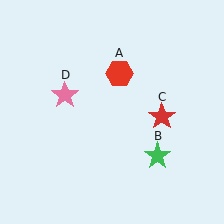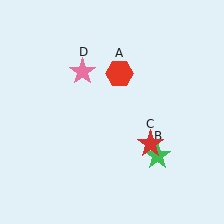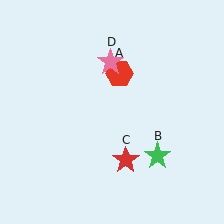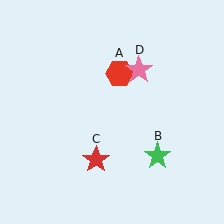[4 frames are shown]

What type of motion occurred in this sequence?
The red star (object C), pink star (object D) rotated clockwise around the center of the scene.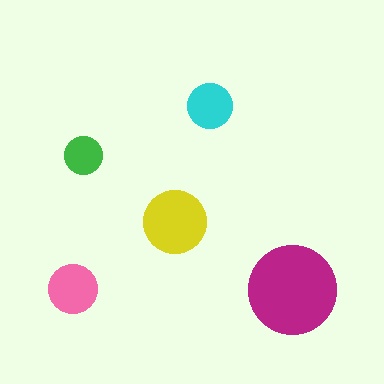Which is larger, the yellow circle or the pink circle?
The yellow one.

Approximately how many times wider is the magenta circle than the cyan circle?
About 2 times wider.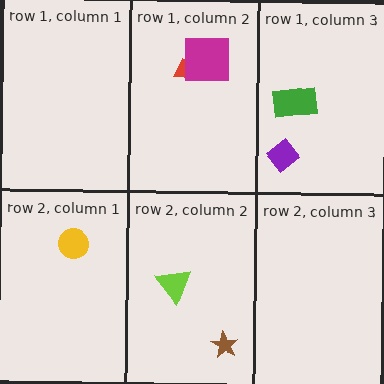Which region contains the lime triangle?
The row 2, column 2 region.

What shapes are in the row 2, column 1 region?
The yellow circle.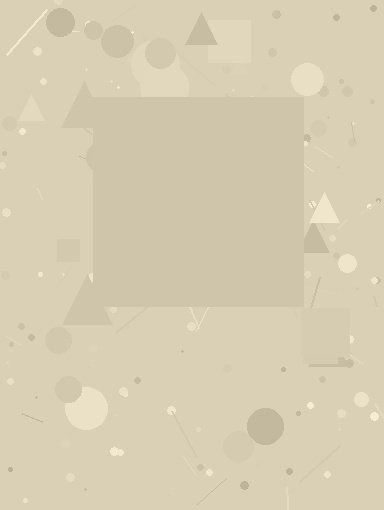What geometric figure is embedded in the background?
A square is embedded in the background.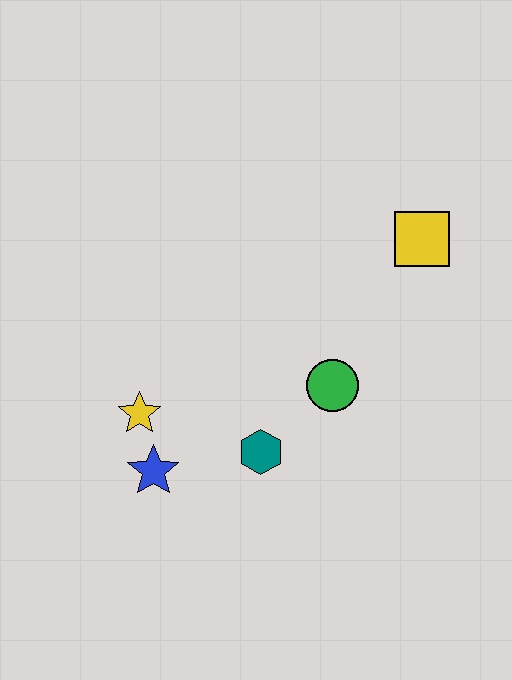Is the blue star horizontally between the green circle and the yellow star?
Yes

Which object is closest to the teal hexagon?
The green circle is closest to the teal hexagon.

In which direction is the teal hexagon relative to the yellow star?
The teal hexagon is to the right of the yellow star.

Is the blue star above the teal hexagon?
No